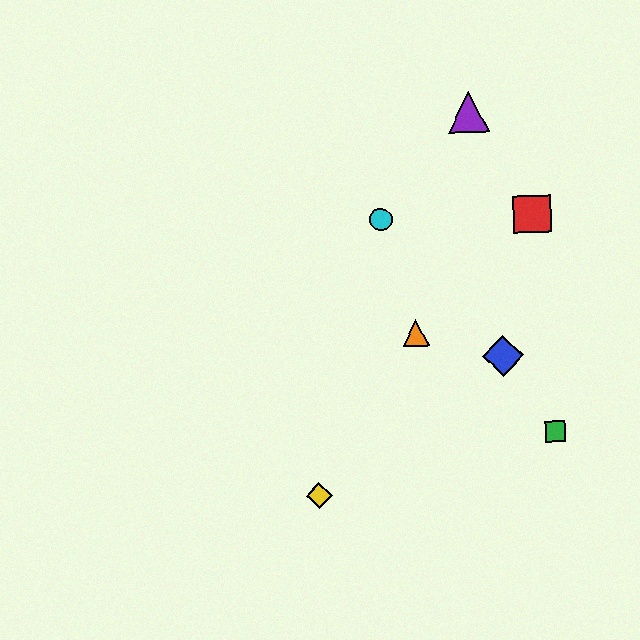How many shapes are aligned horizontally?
2 shapes (the red square, the cyan circle) are aligned horizontally.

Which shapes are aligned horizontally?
The red square, the cyan circle are aligned horizontally.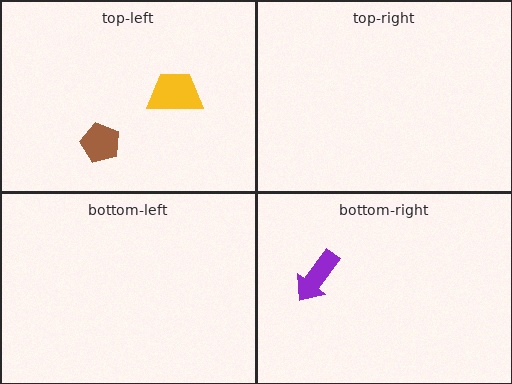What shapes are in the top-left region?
The yellow trapezoid, the brown pentagon.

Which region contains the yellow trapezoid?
The top-left region.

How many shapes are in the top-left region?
2.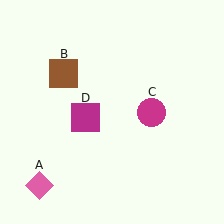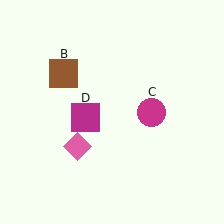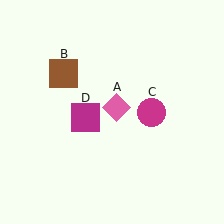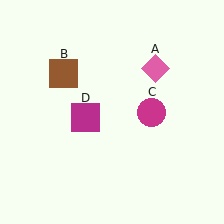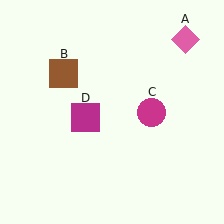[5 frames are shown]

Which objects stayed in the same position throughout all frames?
Brown square (object B) and magenta circle (object C) and magenta square (object D) remained stationary.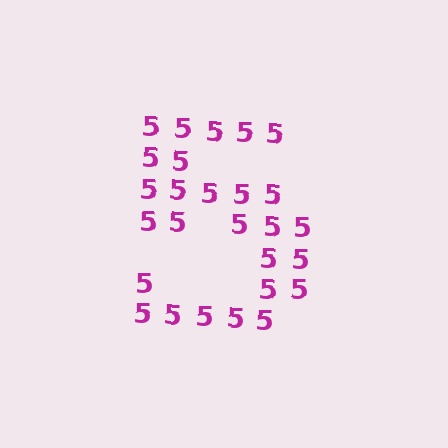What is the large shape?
The large shape is the digit 5.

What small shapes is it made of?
It is made of small digit 5's.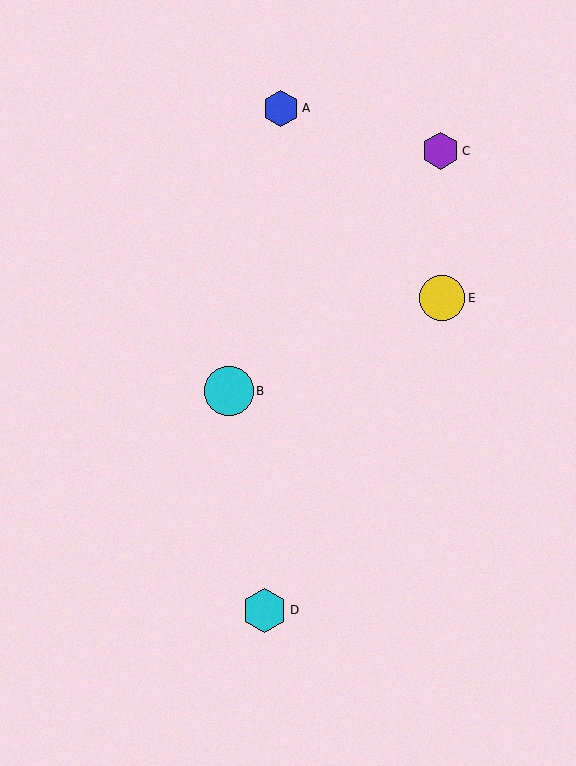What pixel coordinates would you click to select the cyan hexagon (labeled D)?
Click at (264, 610) to select the cyan hexagon D.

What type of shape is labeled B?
Shape B is a cyan circle.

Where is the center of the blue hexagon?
The center of the blue hexagon is at (281, 108).